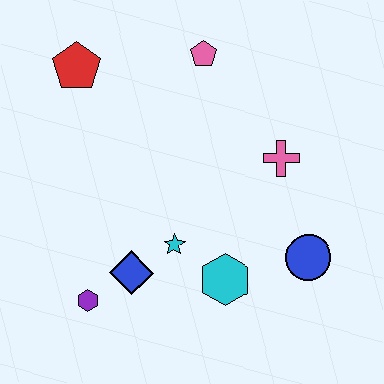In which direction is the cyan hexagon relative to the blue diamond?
The cyan hexagon is to the right of the blue diamond.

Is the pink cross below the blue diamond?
No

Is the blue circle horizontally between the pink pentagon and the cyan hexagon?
No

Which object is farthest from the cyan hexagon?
The red pentagon is farthest from the cyan hexagon.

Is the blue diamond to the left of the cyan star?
Yes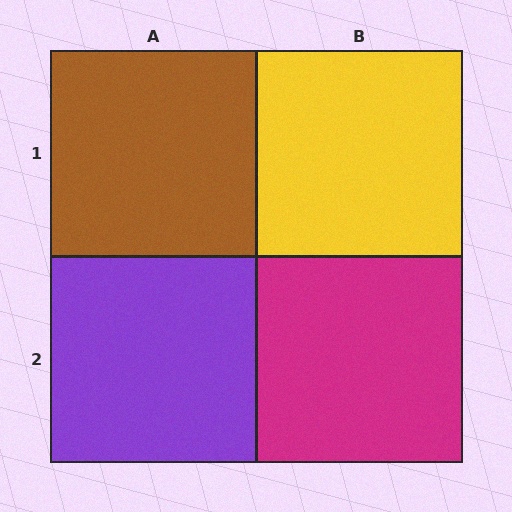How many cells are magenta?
1 cell is magenta.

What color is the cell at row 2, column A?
Purple.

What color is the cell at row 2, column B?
Magenta.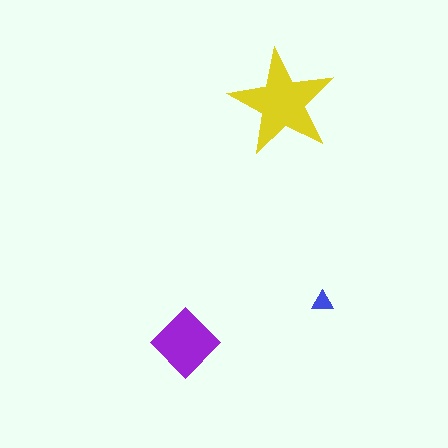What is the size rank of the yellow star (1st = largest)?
1st.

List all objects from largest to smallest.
The yellow star, the purple diamond, the blue triangle.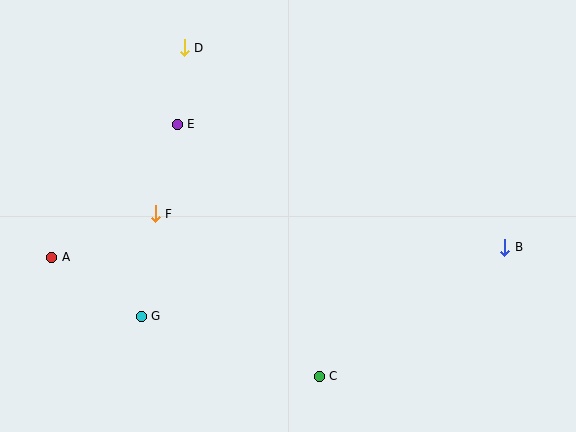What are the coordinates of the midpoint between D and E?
The midpoint between D and E is at (181, 86).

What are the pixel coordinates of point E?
Point E is at (177, 124).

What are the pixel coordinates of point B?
Point B is at (505, 247).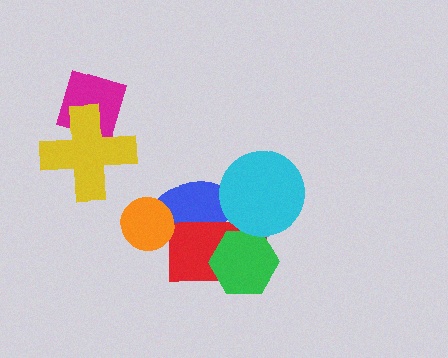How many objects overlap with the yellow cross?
1 object overlaps with the yellow cross.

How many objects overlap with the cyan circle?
2 objects overlap with the cyan circle.